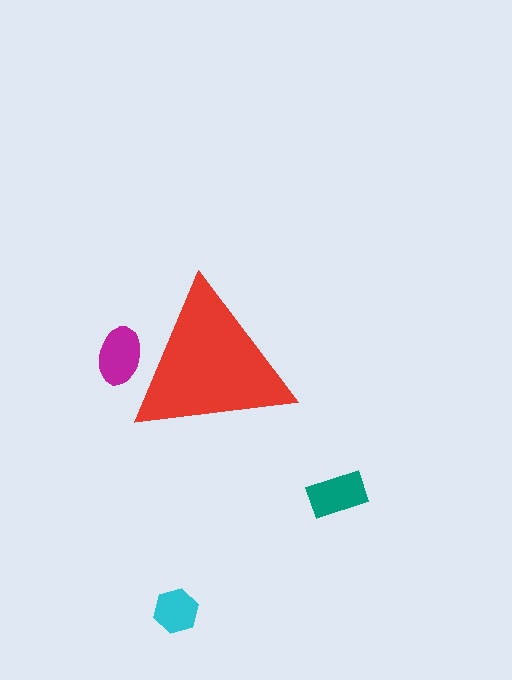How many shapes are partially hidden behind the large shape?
1 shape is partially hidden.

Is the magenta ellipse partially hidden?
Yes, the magenta ellipse is partially hidden behind the red triangle.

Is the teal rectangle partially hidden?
No, the teal rectangle is fully visible.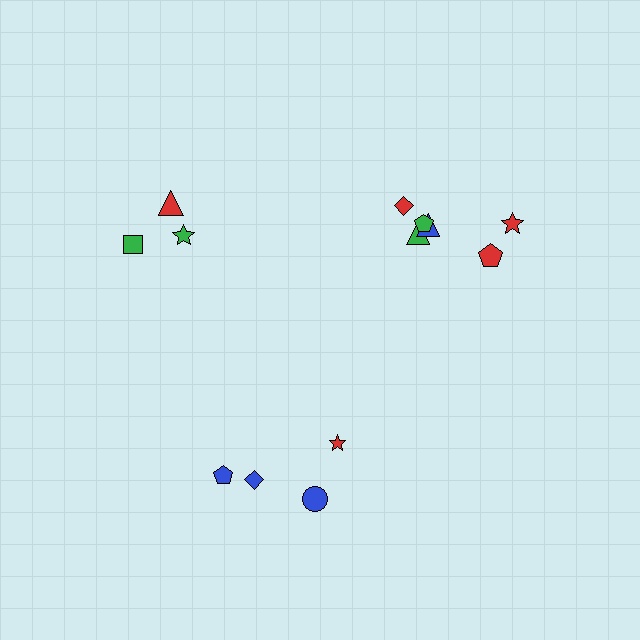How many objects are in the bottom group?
There are 4 objects.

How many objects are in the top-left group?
There are 3 objects.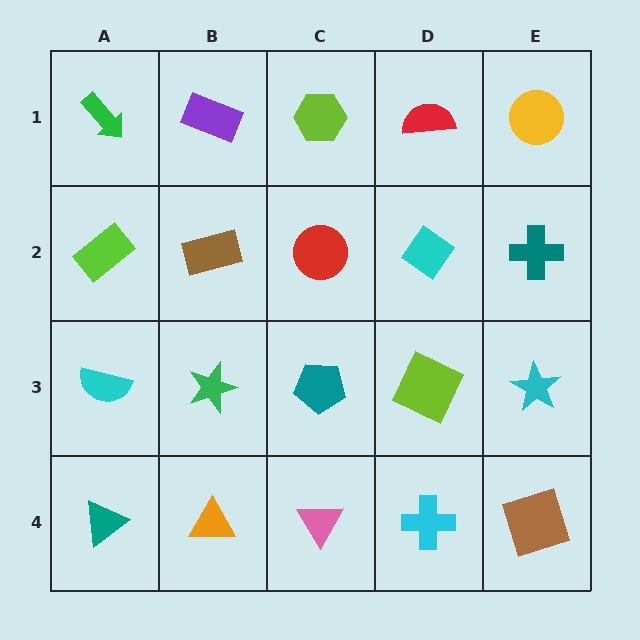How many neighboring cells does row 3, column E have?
3.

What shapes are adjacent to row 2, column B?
A purple rectangle (row 1, column B), a green star (row 3, column B), a lime rectangle (row 2, column A), a red circle (row 2, column C).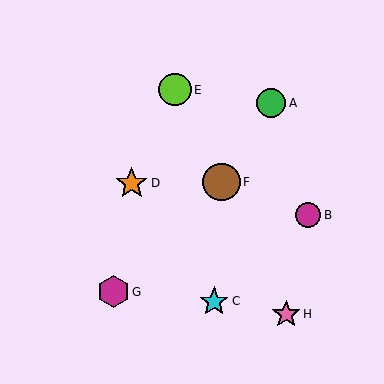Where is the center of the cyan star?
The center of the cyan star is at (214, 301).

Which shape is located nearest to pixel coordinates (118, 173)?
The orange star (labeled D) at (132, 183) is nearest to that location.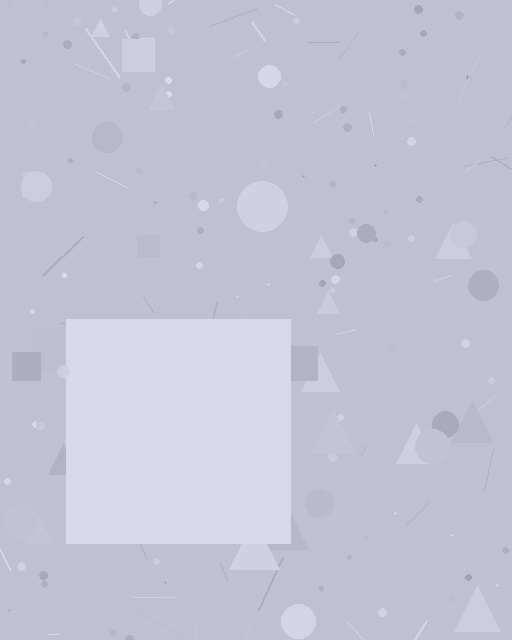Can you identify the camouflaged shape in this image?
The camouflaged shape is a square.